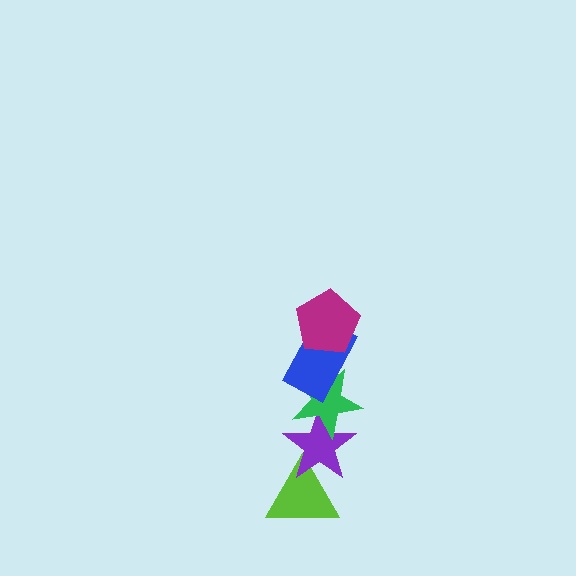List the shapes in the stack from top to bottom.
From top to bottom: the magenta pentagon, the blue rectangle, the green star, the purple star, the lime triangle.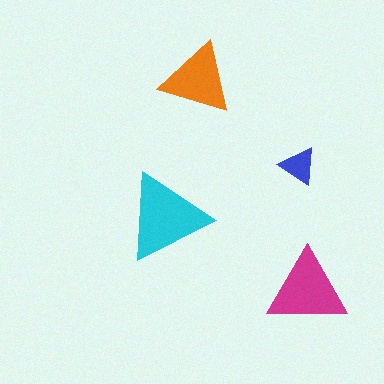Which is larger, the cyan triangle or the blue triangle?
The cyan one.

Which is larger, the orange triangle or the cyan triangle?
The cyan one.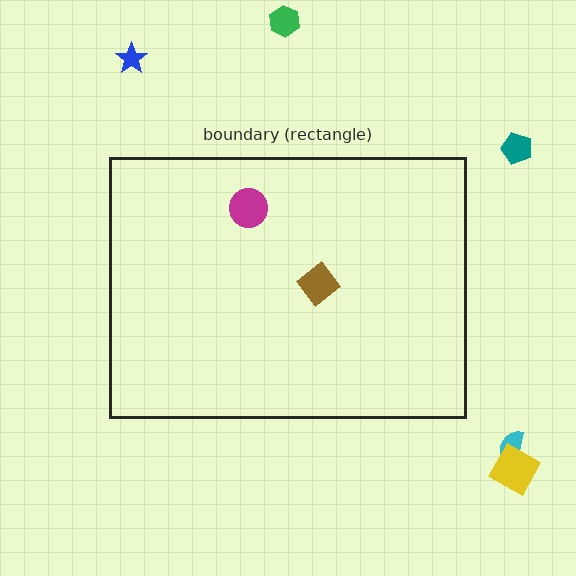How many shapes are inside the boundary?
2 inside, 5 outside.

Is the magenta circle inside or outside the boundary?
Inside.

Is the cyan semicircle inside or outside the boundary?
Outside.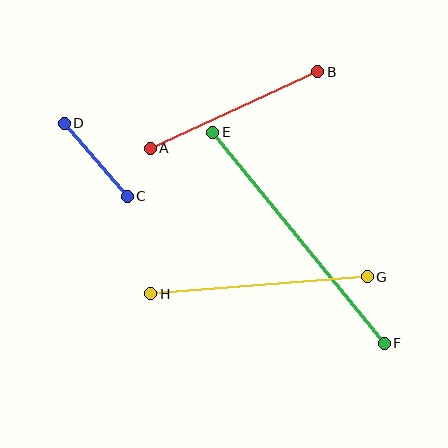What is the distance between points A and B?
The distance is approximately 184 pixels.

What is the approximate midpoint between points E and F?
The midpoint is at approximately (298, 238) pixels.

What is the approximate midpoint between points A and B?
The midpoint is at approximately (234, 110) pixels.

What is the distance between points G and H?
The distance is approximately 217 pixels.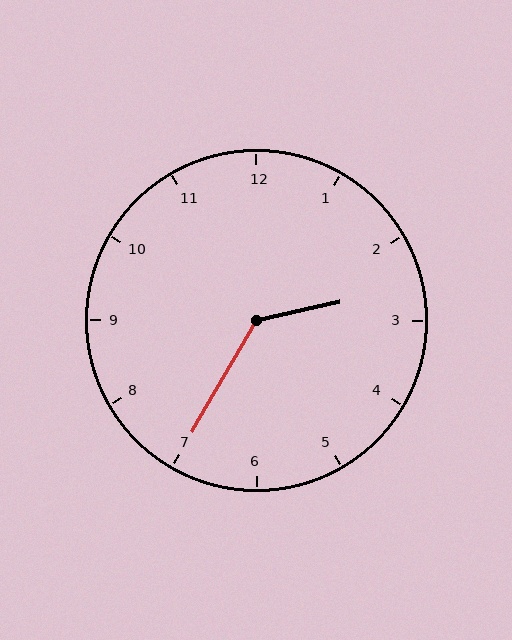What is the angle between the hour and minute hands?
Approximately 132 degrees.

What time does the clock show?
2:35.